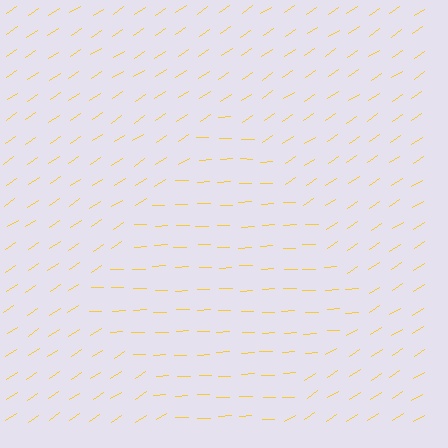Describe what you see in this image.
The image is filled with small yellow line segments. A diamond region in the image has lines oriented differently from the surrounding lines, creating a visible texture boundary.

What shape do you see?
I see a diamond.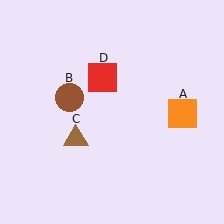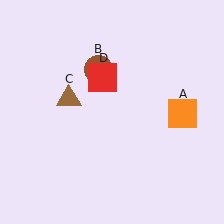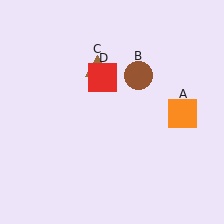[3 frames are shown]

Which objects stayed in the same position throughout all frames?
Orange square (object A) and red square (object D) remained stationary.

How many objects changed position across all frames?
2 objects changed position: brown circle (object B), brown triangle (object C).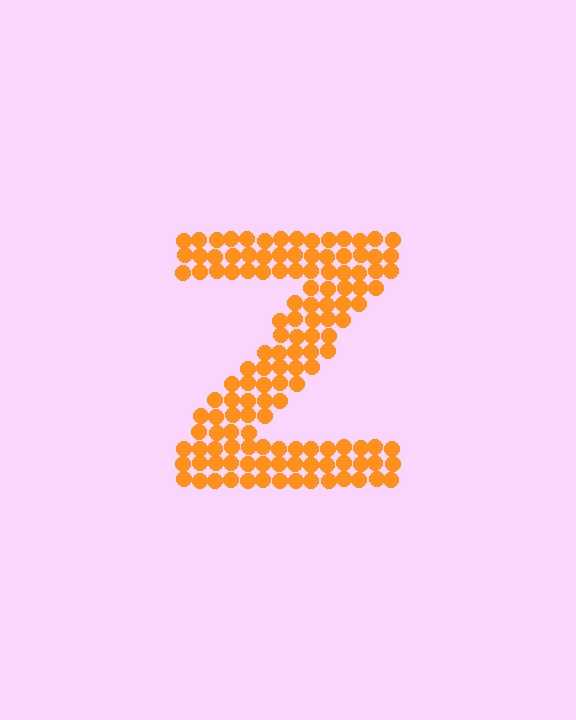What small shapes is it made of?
It is made of small circles.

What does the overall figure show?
The overall figure shows the letter Z.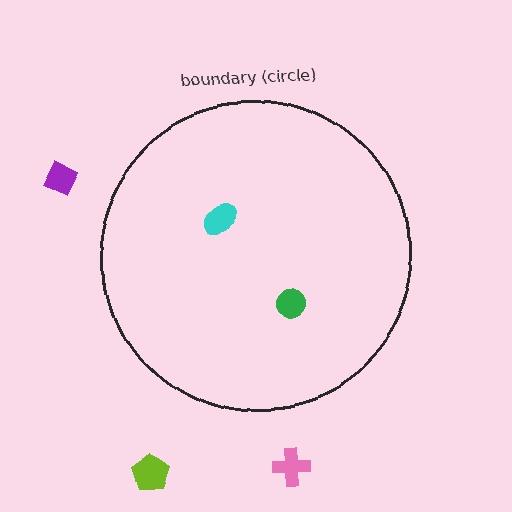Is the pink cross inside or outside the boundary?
Outside.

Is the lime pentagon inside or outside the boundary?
Outside.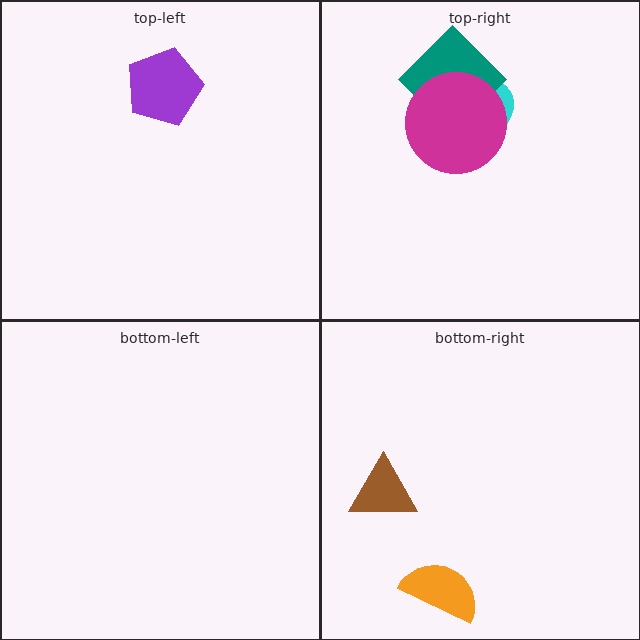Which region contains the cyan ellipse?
The top-right region.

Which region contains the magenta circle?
The top-right region.